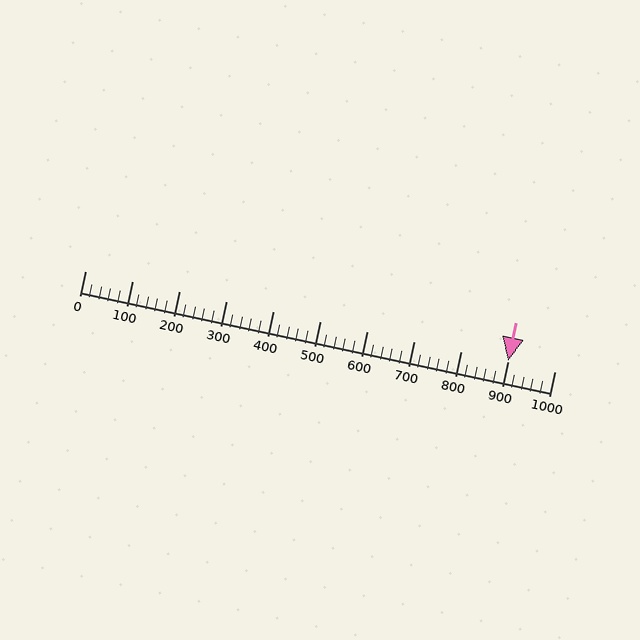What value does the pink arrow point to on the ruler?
The pink arrow points to approximately 900.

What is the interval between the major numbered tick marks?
The major tick marks are spaced 100 units apart.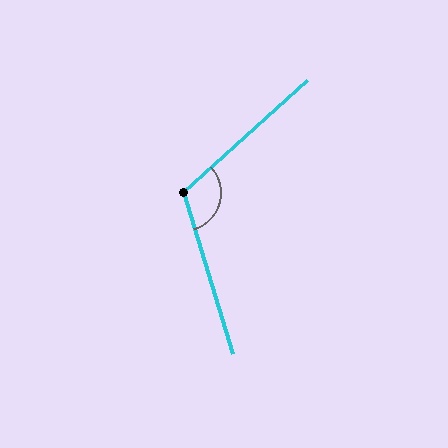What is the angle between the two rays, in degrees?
Approximately 115 degrees.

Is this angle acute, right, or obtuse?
It is obtuse.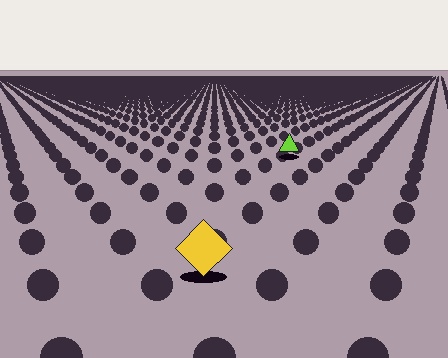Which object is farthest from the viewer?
The lime triangle is farthest from the viewer. It appears smaller and the ground texture around it is denser.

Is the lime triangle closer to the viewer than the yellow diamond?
No. The yellow diamond is closer — you can tell from the texture gradient: the ground texture is coarser near it.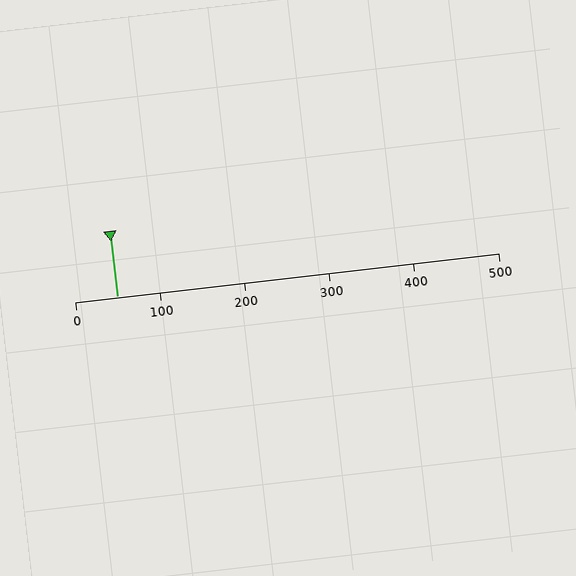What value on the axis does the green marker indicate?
The marker indicates approximately 50.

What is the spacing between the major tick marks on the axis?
The major ticks are spaced 100 apart.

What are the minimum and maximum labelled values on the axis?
The axis runs from 0 to 500.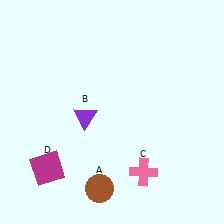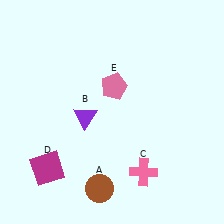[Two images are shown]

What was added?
A pink pentagon (E) was added in Image 2.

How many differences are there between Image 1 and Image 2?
There is 1 difference between the two images.